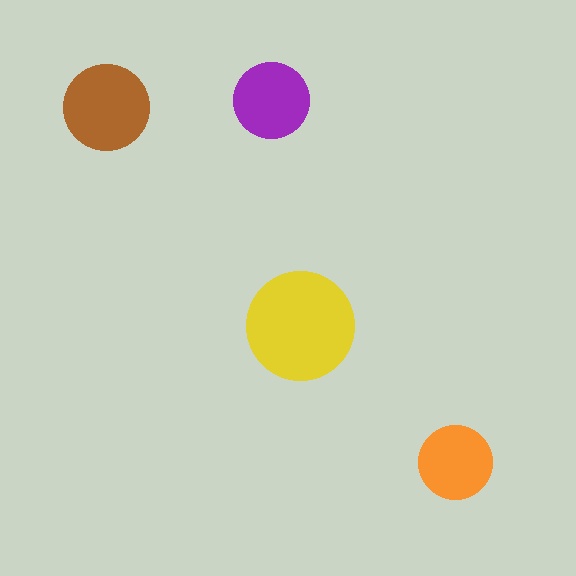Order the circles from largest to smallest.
the yellow one, the brown one, the purple one, the orange one.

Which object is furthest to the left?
The brown circle is leftmost.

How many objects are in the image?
There are 4 objects in the image.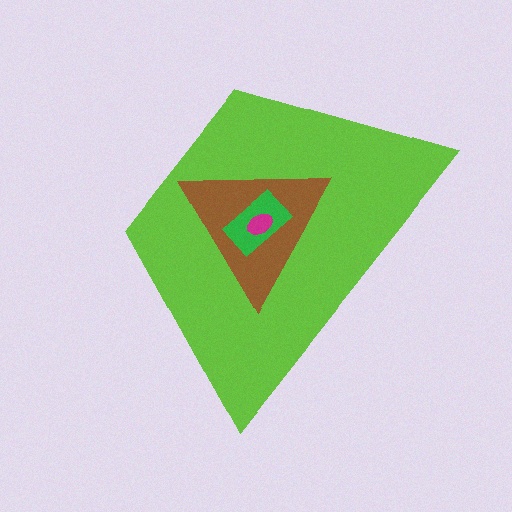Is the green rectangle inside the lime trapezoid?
Yes.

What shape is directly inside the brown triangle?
The green rectangle.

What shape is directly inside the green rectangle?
The magenta ellipse.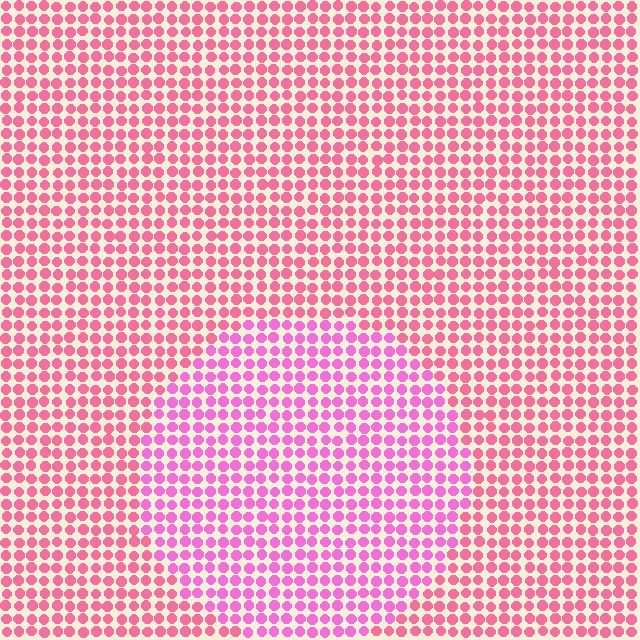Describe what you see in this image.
The image is filled with small pink elements in a uniform arrangement. A circle-shaped region is visible where the elements are tinted to a slightly different hue, forming a subtle color boundary.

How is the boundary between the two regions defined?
The boundary is defined purely by a slight shift in hue (about 27 degrees). Spacing, size, and orientation are identical on both sides.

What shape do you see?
I see a circle.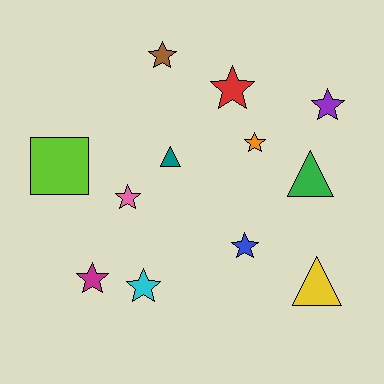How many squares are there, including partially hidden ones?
There is 1 square.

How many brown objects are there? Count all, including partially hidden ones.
There is 1 brown object.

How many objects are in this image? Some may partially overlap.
There are 12 objects.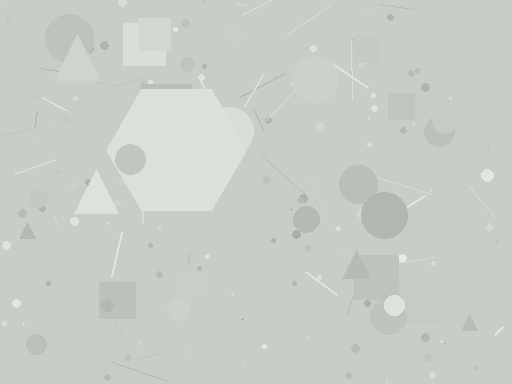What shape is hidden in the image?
A hexagon is hidden in the image.